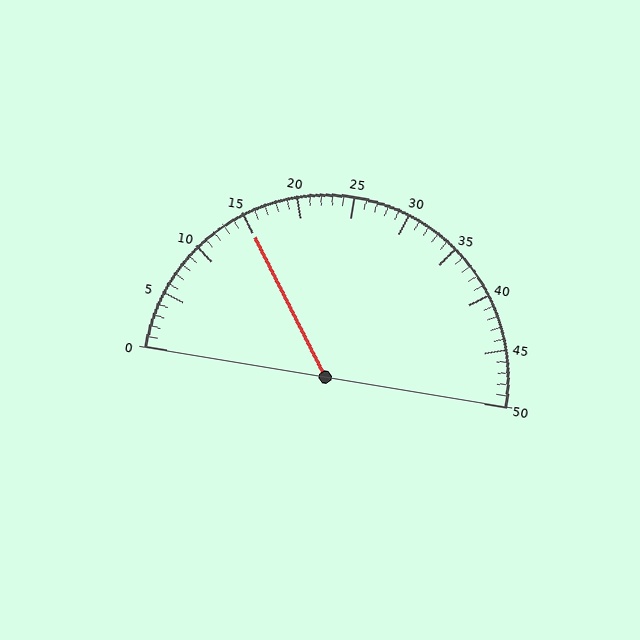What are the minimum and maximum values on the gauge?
The gauge ranges from 0 to 50.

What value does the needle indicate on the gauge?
The needle indicates approximately 15.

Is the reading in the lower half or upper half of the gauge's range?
The reading is in the lower half of the range (0 to 50).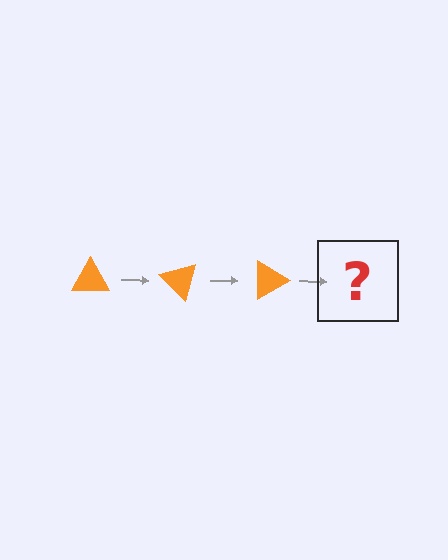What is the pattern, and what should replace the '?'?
The pattern is that the triangle rotates 45 degrees each step. The '?' should be an orange triangle rotated 135 degrees.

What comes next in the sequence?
The next element should be an orange triangle rotated 135 degrees.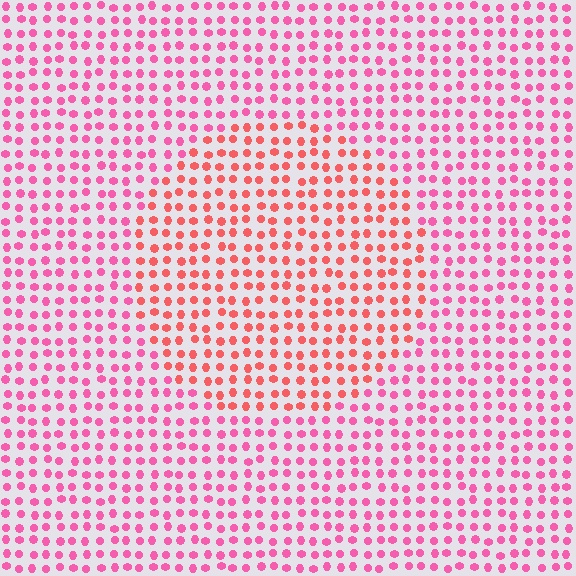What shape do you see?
I see a circle.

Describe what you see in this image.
The image is filled with small pink elements in a uniform arrangement. A circle-shaped region is visible where the elements are tinted to a slightly different hue, forming a subtle color boundary.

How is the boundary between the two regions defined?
The boundary is defined purely by a slight shift in hue (about 30 degrees). Spacing, size, and orientation are identical on both sides.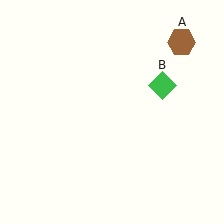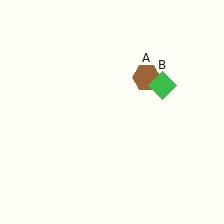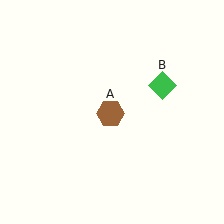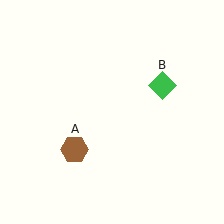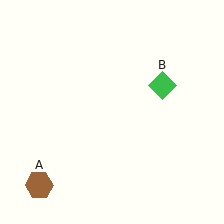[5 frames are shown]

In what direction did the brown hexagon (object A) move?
The brown hexagon (object A) moved down and to the left.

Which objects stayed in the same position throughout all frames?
Green diamond (object B) remained stationary.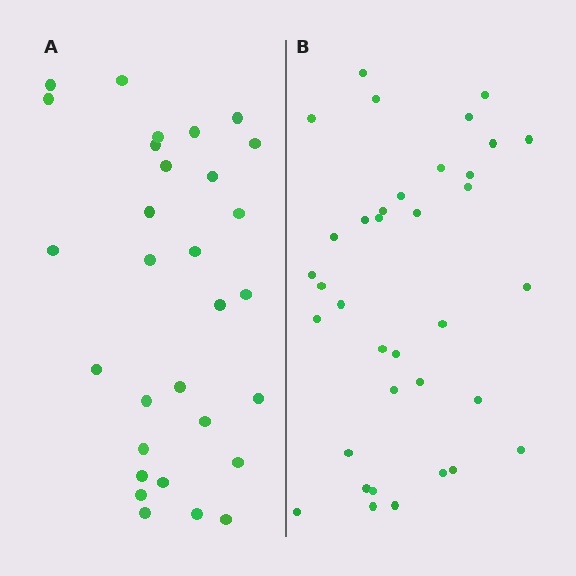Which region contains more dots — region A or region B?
Region B (the right region) has more dots.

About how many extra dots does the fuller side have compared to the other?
Region B has about 6 more dots than region A.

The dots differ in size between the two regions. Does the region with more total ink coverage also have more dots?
No. Region A has more total ink coverage because its dots are larger, but region B actually contains more individual dots. Total area can be misleading — the number of items is what matters here.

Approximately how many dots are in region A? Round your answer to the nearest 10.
About 30 dots.